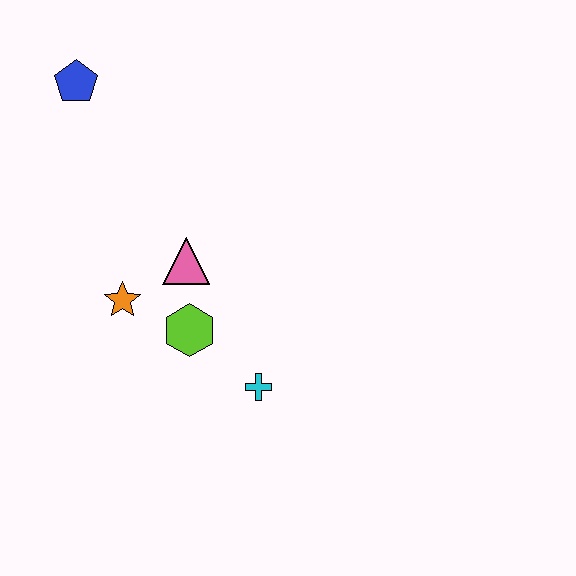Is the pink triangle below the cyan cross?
No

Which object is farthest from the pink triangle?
The blue pentagon is farthest from the pink triangle.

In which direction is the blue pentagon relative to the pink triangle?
The blue pentagon is above the pink triangle.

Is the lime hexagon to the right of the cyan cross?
No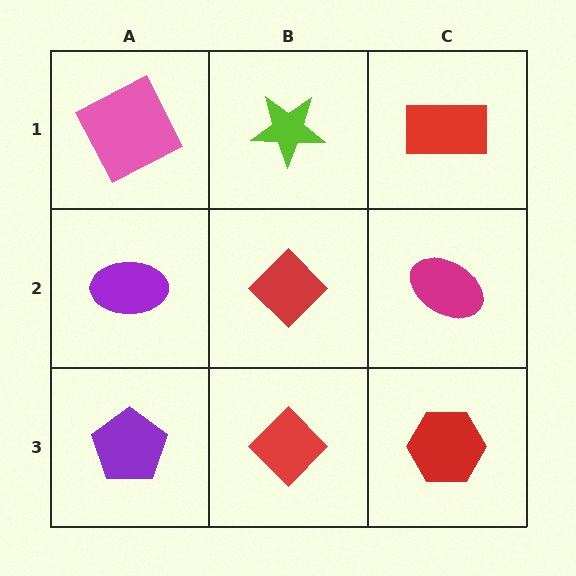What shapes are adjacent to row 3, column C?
A magenta ellipse (row 2, column C), a red diamond (row 3, column B).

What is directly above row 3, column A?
A purple ellipse.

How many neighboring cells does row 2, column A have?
3.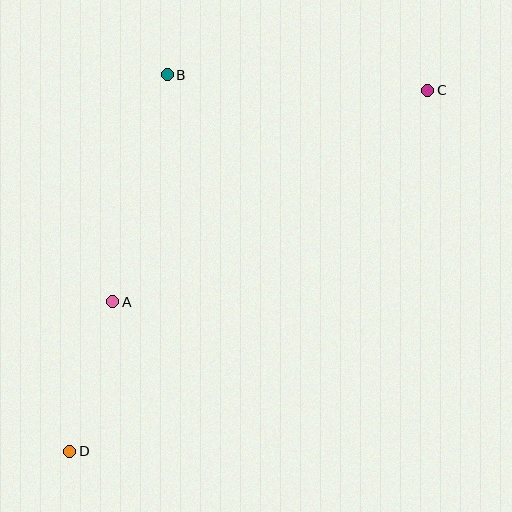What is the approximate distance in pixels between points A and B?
The distance between A and B is approximately 233 pixels.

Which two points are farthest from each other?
Points C and D are farthest from each other.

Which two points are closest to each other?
Points A and D are closest to each other.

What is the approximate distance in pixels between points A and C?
The distance between A and C is approximately 379 pixels.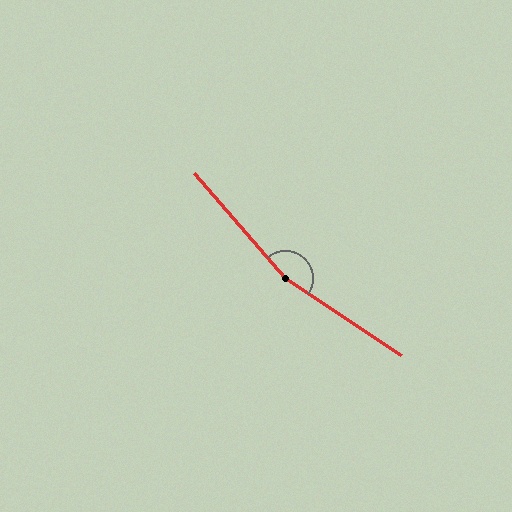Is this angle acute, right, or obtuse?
It is obtuse.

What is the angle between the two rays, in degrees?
Approximately 164 degrees.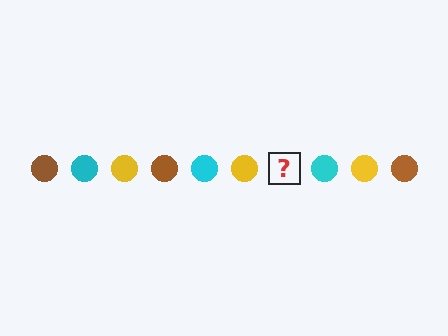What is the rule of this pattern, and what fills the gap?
The rule is that the pattern cycles through brown, cyan, yellow circles. The gap should be filled with a brown circle.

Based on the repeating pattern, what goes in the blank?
The blank should be a brown circle.